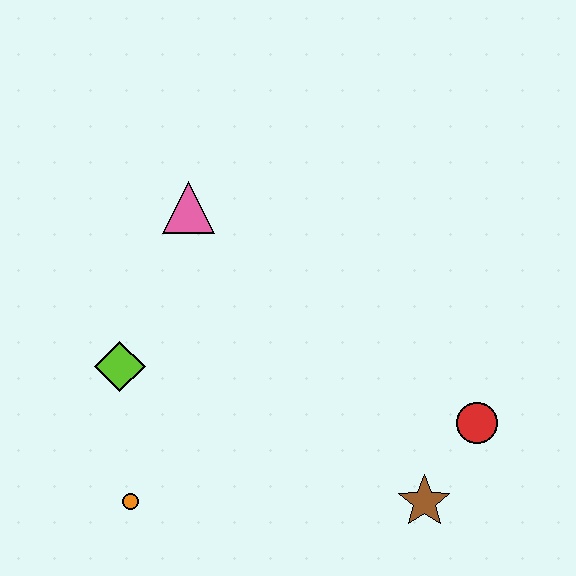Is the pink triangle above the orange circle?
Yes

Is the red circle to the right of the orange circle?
Yes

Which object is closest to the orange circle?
The lime diamond is closest to the orange circle.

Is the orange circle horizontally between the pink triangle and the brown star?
No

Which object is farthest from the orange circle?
The red circle is farthest from the orange circle.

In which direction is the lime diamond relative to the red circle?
The lime diamond is to the left of the red circle.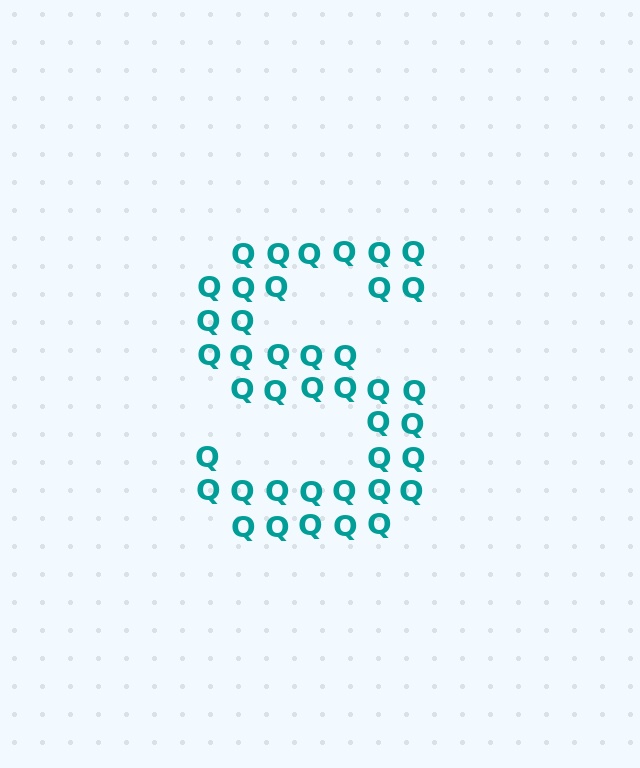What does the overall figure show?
The overall figure shows the letter S.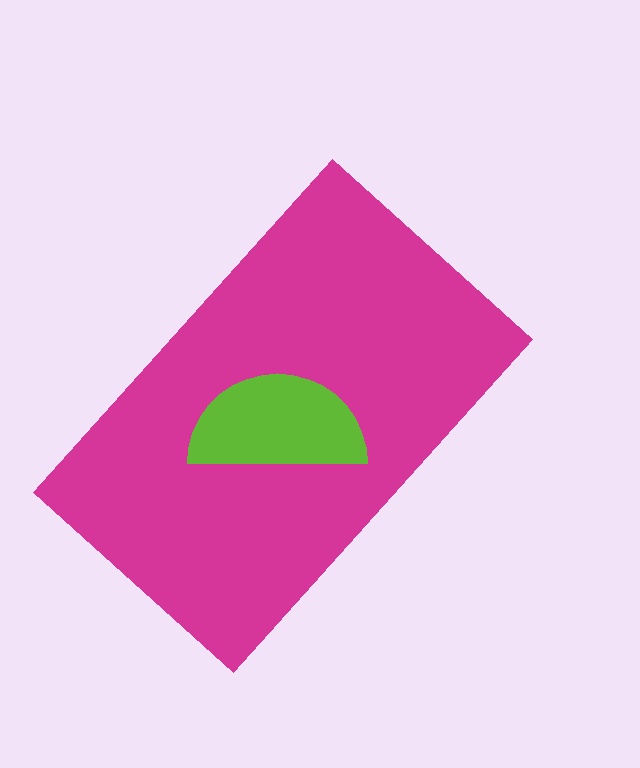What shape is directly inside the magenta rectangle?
The lime semicircle.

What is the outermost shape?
The magenta rectangle.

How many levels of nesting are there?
2.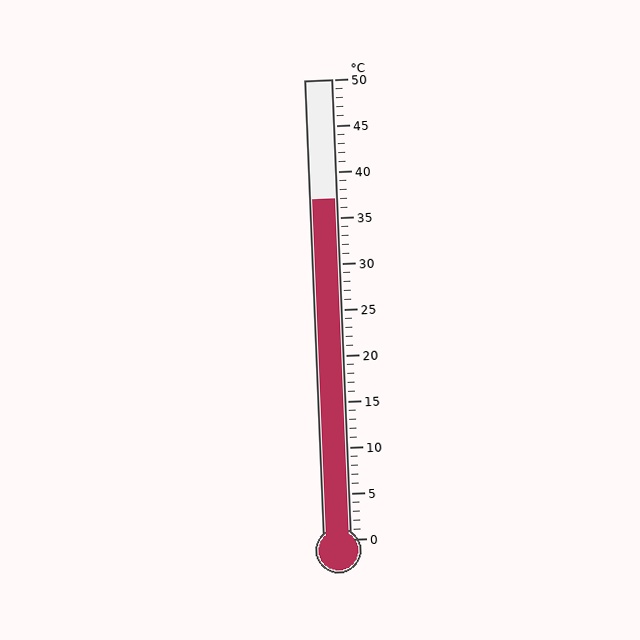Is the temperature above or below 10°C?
The temperature is above 10°C.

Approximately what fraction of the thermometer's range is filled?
The thermometer is filled to approximately 75% of its range.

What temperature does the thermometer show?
The thermometer shows approximately 37°C.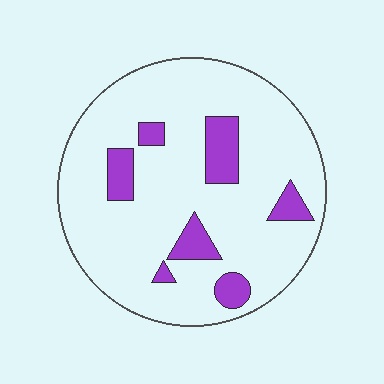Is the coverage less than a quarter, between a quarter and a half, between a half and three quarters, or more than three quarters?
Less than a quarter.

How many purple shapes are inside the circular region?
7.